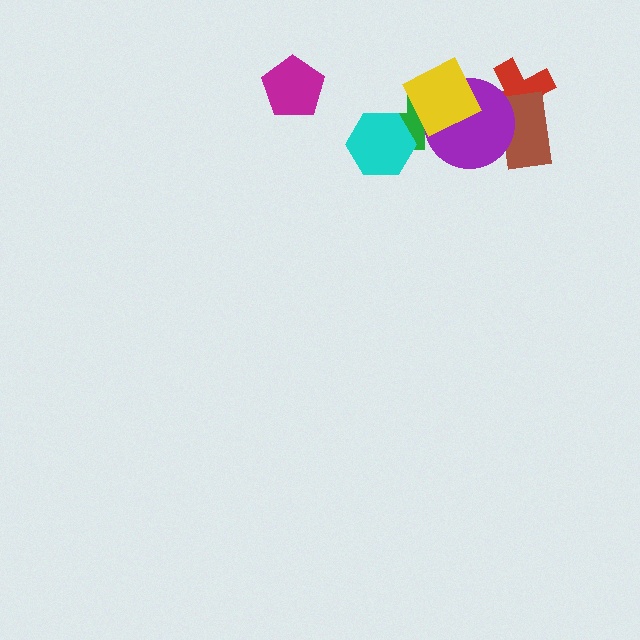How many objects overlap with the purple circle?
4 objects overlap with the purple circle.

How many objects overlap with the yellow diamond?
2 objects overlap with the yellow diamond.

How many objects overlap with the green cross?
3 objects overlap with the green cross.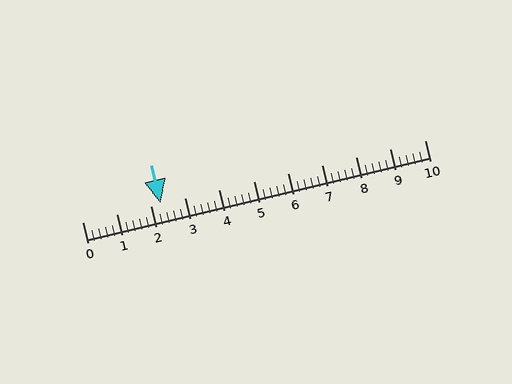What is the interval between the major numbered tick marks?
The major tick marks are spaced 1 units apart.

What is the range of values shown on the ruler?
The ruler shows values from 0 to 10.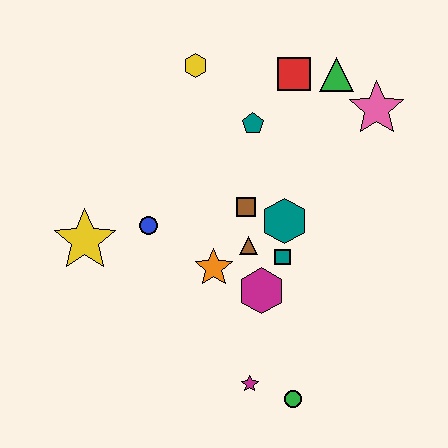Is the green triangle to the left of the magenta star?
No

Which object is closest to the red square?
The green triangle is closest to the red square.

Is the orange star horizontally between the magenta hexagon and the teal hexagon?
No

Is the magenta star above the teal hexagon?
No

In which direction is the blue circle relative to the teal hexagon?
The blue circle is to the left of the teal hexagon.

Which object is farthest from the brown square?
The green circle is farthest from the brown square.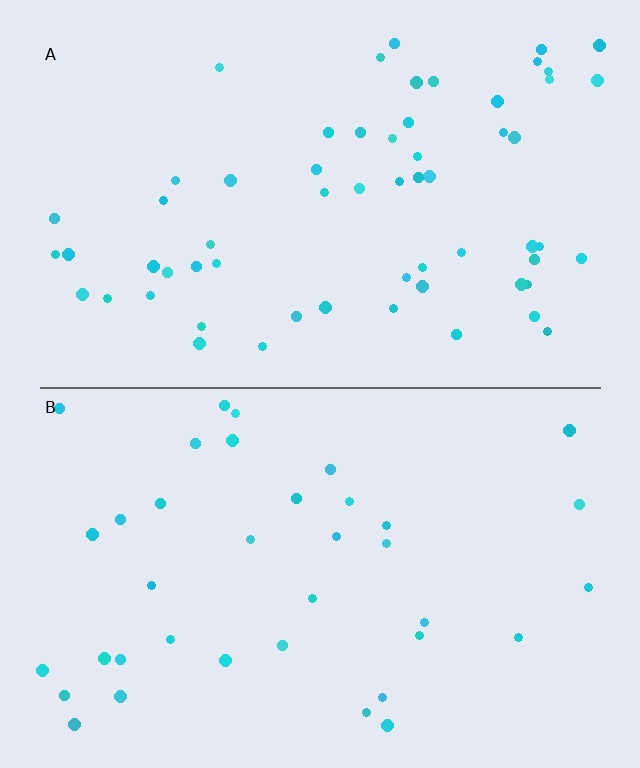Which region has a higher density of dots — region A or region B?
A (the top).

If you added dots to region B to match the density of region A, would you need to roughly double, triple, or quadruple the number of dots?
Approximately double.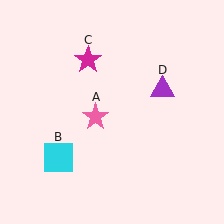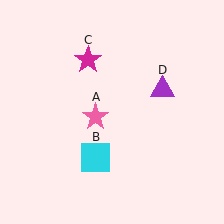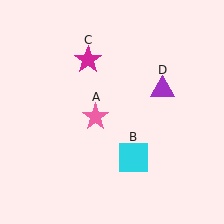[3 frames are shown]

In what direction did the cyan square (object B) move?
The cyan square (object B) moved right.